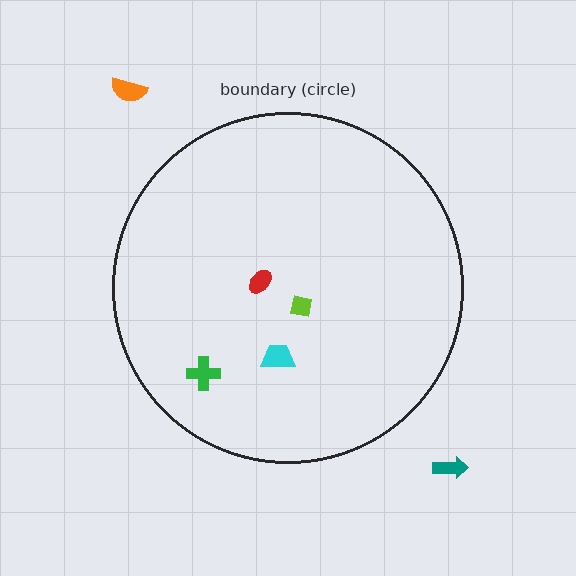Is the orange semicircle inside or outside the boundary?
Outside.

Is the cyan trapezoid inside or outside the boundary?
Inside.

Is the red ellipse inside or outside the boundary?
Inside.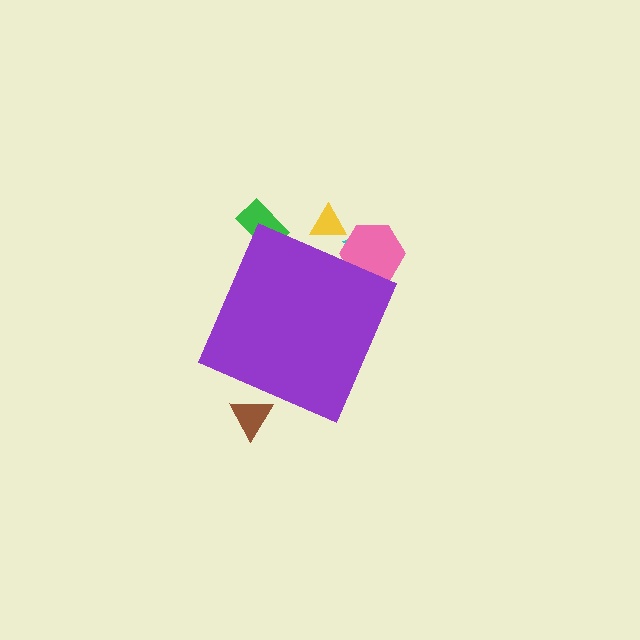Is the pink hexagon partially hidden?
Yes, the pink hexagon is partially hidden behind the purple diamond.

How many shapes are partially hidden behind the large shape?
5 shapes are partially hidden.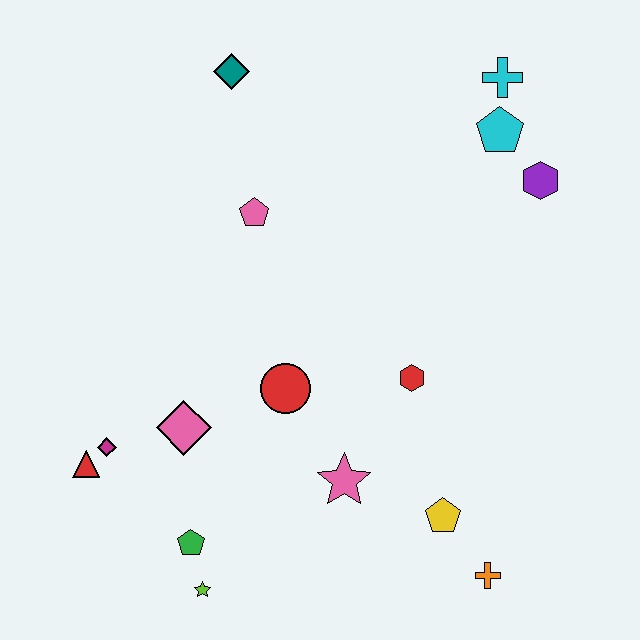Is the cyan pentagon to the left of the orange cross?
No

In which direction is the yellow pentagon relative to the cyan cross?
The yellow pentagon is below the cyan cross.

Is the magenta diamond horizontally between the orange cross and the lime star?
No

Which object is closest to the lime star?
The green pentagon is closest to the lime star.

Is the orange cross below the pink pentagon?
Yes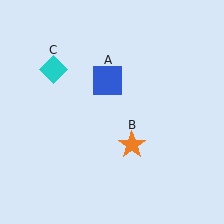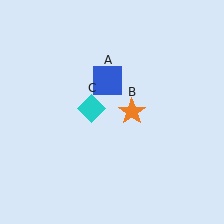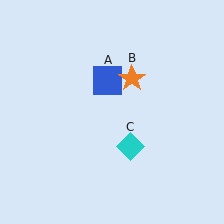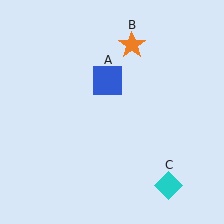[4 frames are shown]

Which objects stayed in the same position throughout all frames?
Blue square (object A) remained stationary.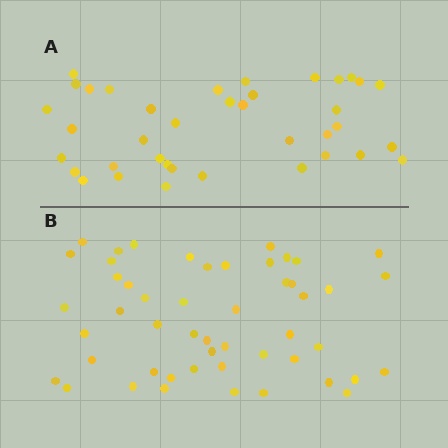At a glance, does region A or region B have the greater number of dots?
Region B (the bottom region) has more dots.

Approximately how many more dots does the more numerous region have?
Region B has roughly 12 or so more dots than region A.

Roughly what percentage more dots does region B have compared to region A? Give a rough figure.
About 30% more.